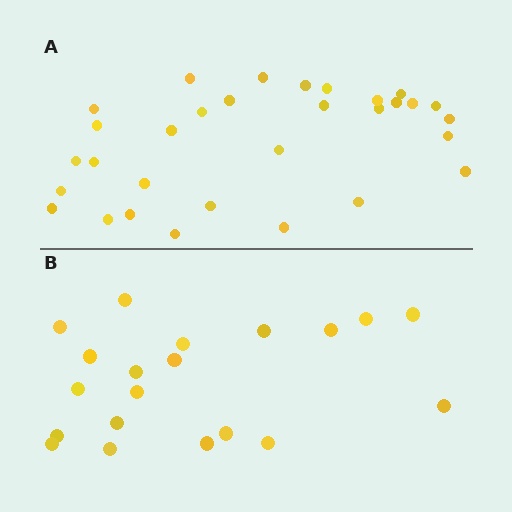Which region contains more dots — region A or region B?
Region A (the top region) has more dots.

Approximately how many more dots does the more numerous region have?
Region A has roughly 12 or so more dots than region B.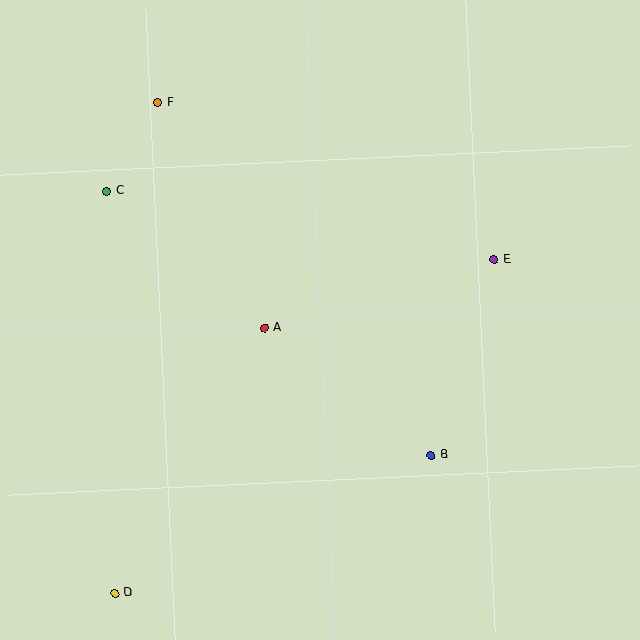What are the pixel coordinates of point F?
Point F is at (158, 102).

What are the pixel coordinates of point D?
Point D is at (115, 593).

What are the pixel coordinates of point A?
Point A is at (265, 328).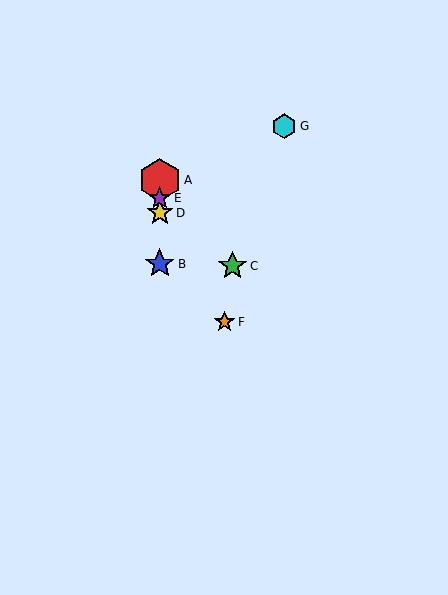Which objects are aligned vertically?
Objects A, B, D, E are aligned vertically.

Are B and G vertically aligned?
No, B is at x≈160 and G is at x≈284.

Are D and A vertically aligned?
Yes, both are at x≈160.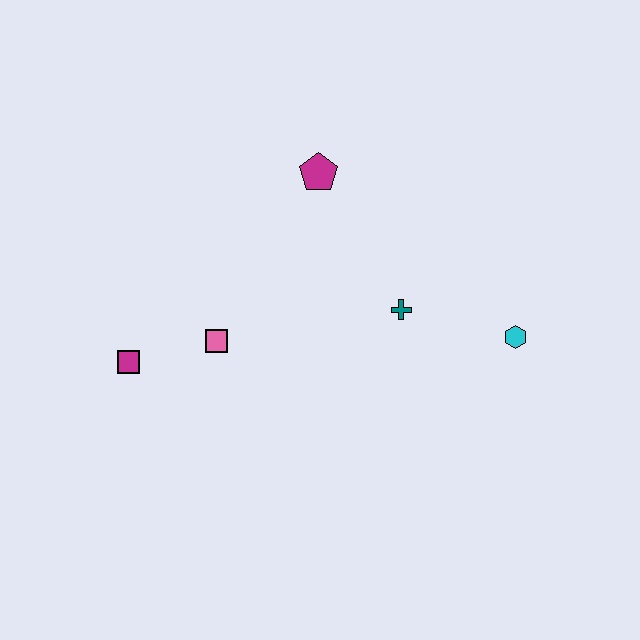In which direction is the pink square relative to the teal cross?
The pink square is to the left of the teal cross.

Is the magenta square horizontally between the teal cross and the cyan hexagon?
No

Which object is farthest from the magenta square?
The cyan hexagon is farthest from the magenta square.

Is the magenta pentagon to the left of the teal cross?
Yes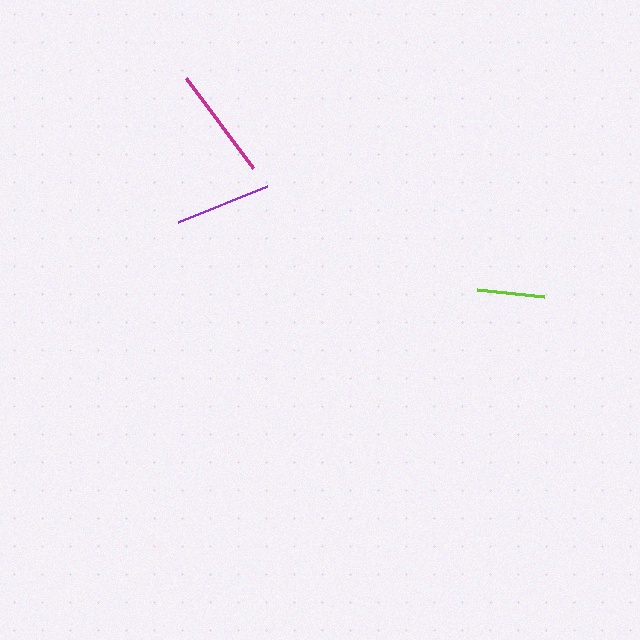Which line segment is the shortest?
The lime line is the shortest at approximately 68 pixels.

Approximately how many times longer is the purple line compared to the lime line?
The purple line is approximately 1.4 times the length of the lime line.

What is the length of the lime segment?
The lime segment is approximately 68 pixels long.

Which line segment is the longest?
The magenta line is the longest at approximately 112 pixels.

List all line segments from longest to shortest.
From longest to shortest: magenta, purple, lime.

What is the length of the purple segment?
The purple segment is approximately 95 pixels long.